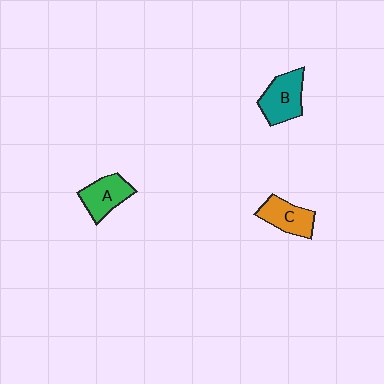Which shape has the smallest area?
Shape C (orange).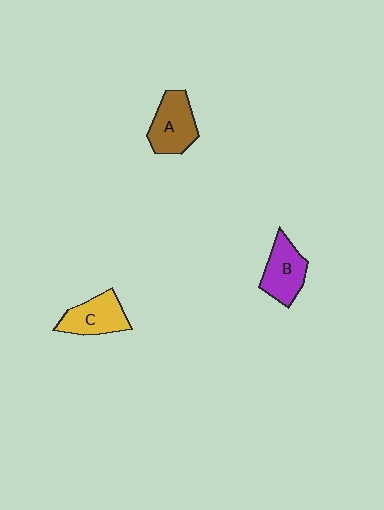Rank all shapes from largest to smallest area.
From largest to smallest: A (brown), B (purple), C (yellow).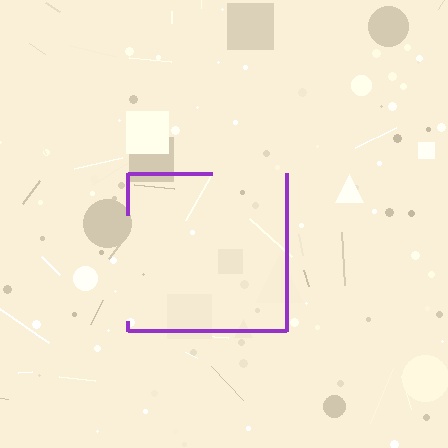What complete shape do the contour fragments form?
The contour fragments form a square.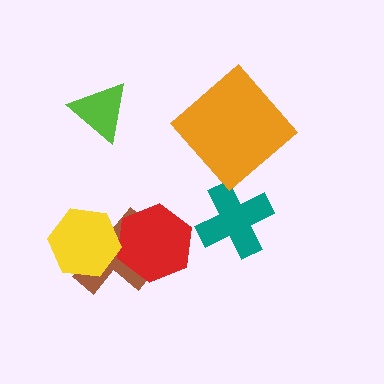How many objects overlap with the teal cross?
0 objects overlap with the teal cross.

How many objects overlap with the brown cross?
2 objects overlap with the brown cross.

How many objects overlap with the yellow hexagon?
1 object overlaps with the yellow hexagon.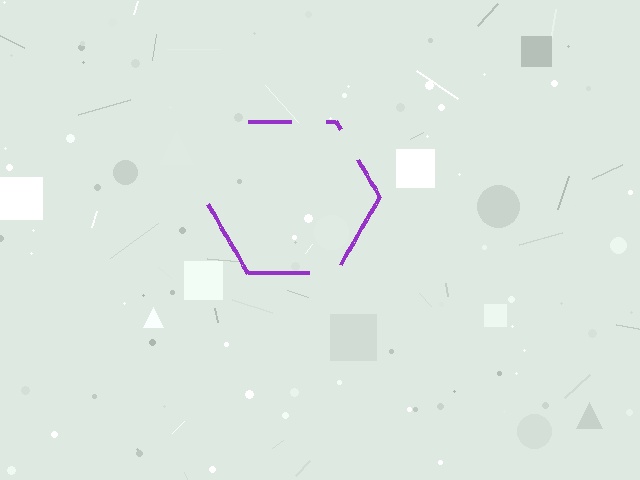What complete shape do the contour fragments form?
The contour fragments form a hexagon.